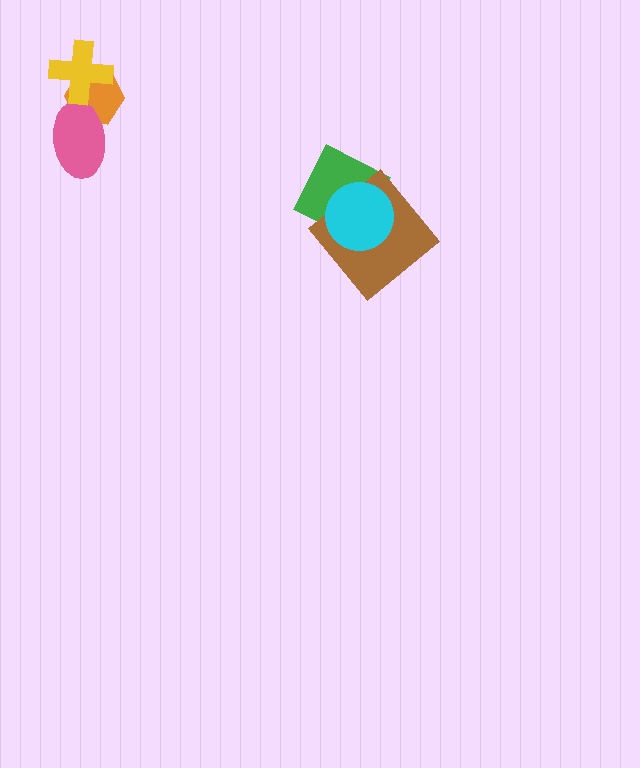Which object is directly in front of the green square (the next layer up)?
The brown diamond is directly in front of the green square.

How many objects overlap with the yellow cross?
1 object overlaps with the yellow cross.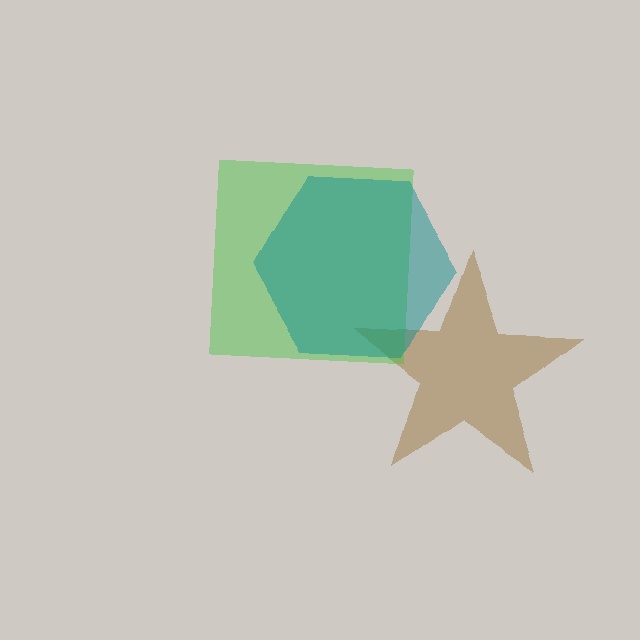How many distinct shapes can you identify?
There are 3 distinct shapes: a brown star, a green square, a teal hexagon.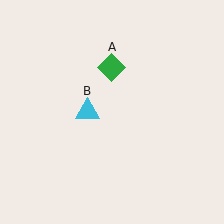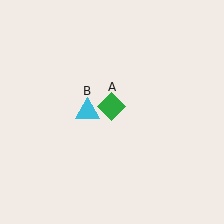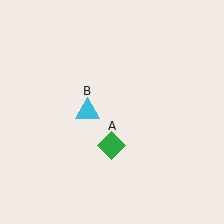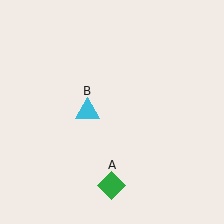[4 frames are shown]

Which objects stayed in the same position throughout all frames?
Cyan triangle (object B) remained stationary.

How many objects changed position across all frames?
1 object changed position: green diamond (object A).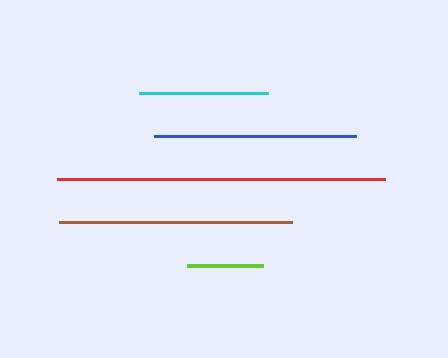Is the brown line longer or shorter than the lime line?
The brown line is longer than the lime line.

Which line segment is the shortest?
The lime line is the shortest at approximately 76 pixels.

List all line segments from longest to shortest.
From longest to shortest: red, brown, blue, cyan, lime.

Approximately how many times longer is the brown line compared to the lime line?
The brown line is approximately 3.1 times the length of the lime line.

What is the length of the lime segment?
The lime segment is approximately 76 pixels long.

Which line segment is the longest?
The red line is the longest at approximately 328 pixels.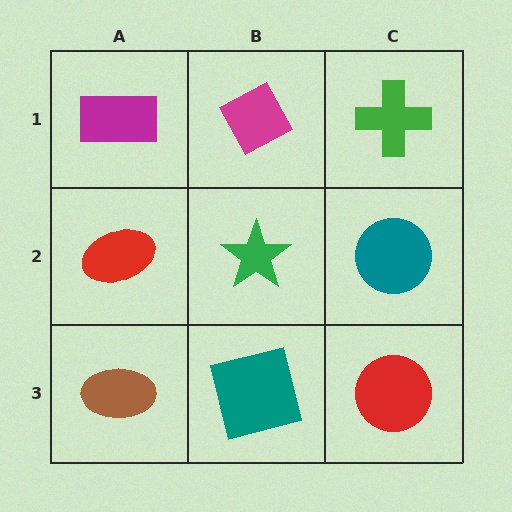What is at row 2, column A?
A red ellipse.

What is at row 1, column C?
A green cross.